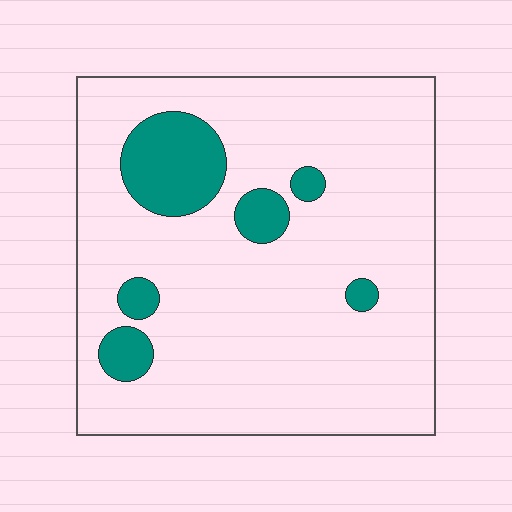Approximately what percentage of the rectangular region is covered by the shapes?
Approximately 15%.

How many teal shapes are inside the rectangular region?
6.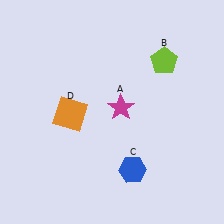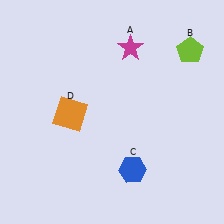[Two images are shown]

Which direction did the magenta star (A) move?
The magenta star (A) moved up.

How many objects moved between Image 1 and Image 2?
2 objects moved between the two images.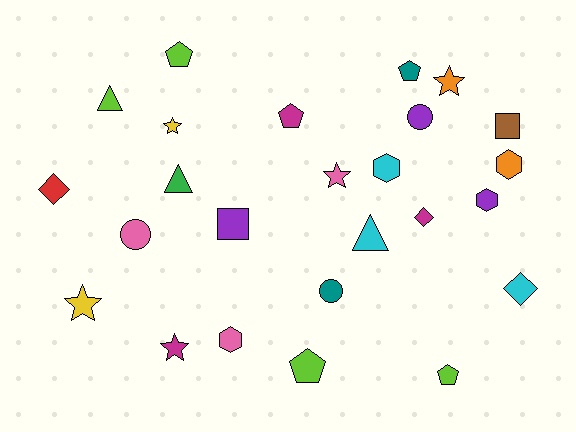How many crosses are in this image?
There are no crosses.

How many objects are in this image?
There are 25 objects.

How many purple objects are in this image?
There are 3 purple objects.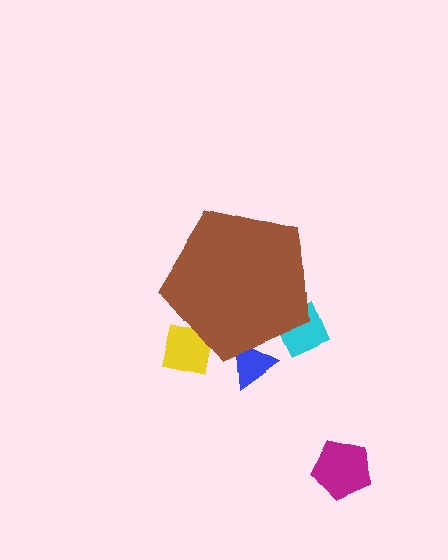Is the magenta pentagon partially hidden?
No, the magenta pentagon is fully visible.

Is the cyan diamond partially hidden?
Yes, the cyan diamond is partially hidden behind the brown pentagon.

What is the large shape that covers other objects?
A brown pentagon.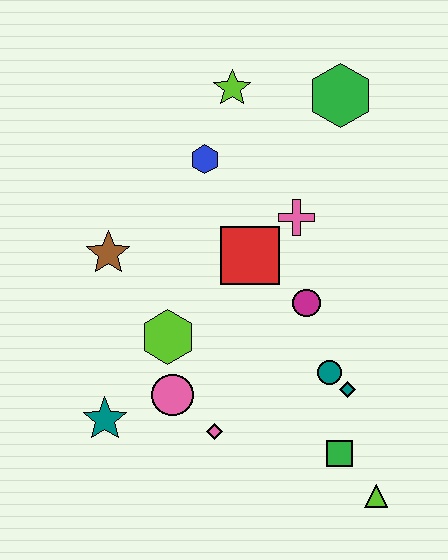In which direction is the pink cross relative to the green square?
The pink cross is above the green square.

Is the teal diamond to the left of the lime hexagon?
No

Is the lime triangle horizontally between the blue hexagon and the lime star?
No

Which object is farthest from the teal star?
The green hexagon is farthest from the teal star.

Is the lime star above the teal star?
Yes